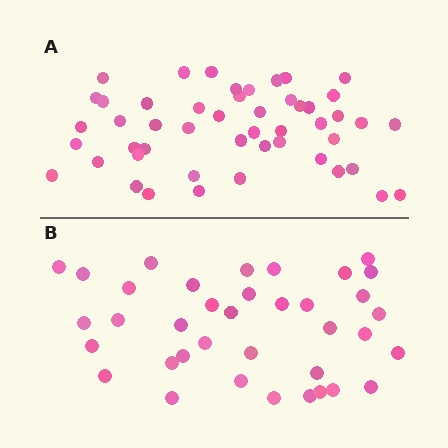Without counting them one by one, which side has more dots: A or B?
Region A (the top region) has more dots.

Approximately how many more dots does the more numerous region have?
Region A has roughly 12 or so more dots than region B.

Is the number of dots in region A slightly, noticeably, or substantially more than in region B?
Region A has noticeably more, but not dramatically so. The ratio is roughly 1.3 to 1.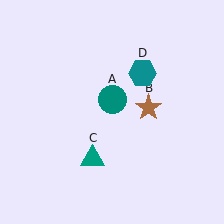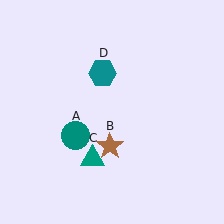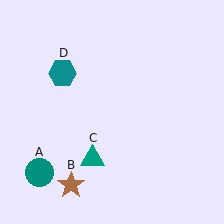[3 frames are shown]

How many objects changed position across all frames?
3 objects changed position: teal circle (object A), brown star (object B), teal hexagon (object D).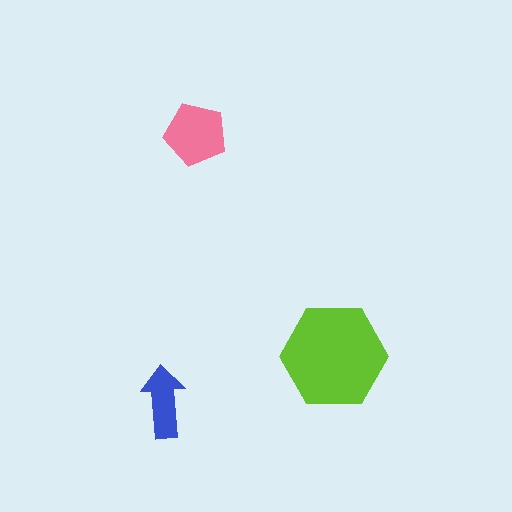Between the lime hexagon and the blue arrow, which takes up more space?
The lime hexagon.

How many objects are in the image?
There are 3 objects in the image.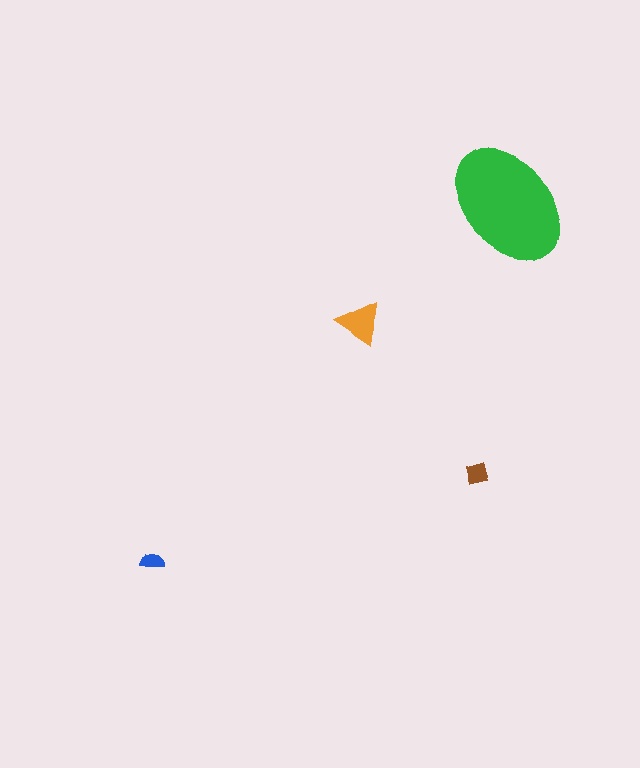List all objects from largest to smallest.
The green ellipse, the orange triangle, the brown square, the blue semicircle.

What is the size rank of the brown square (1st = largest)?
3rd.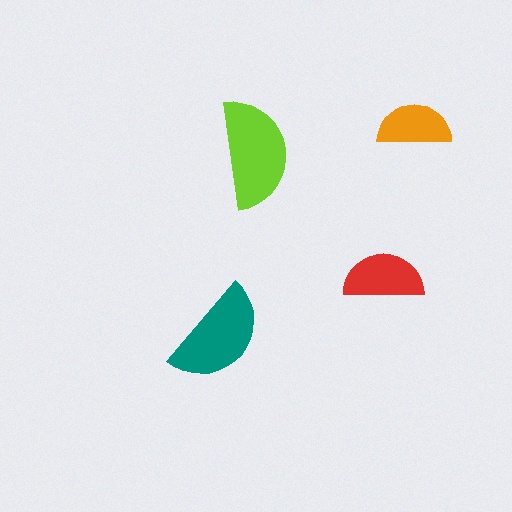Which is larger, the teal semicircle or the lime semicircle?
The lime one.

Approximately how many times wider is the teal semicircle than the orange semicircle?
About 1.5 times wider.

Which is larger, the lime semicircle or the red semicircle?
The lime one.